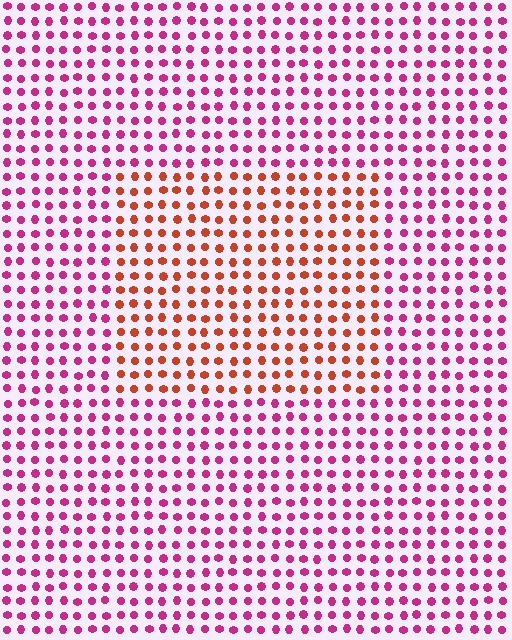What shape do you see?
I see a rectangle.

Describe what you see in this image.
The image is filled with small magenta elements in a uniform arrangement. A rectangle-shaped region is visible where the elements are tinted to a slightly different hue, forming a subtle color boundary.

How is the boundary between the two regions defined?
The boundary is defined purely by a slight shift in hue (about 44 degrees). Spacing, size, and orientation are identical on both sides.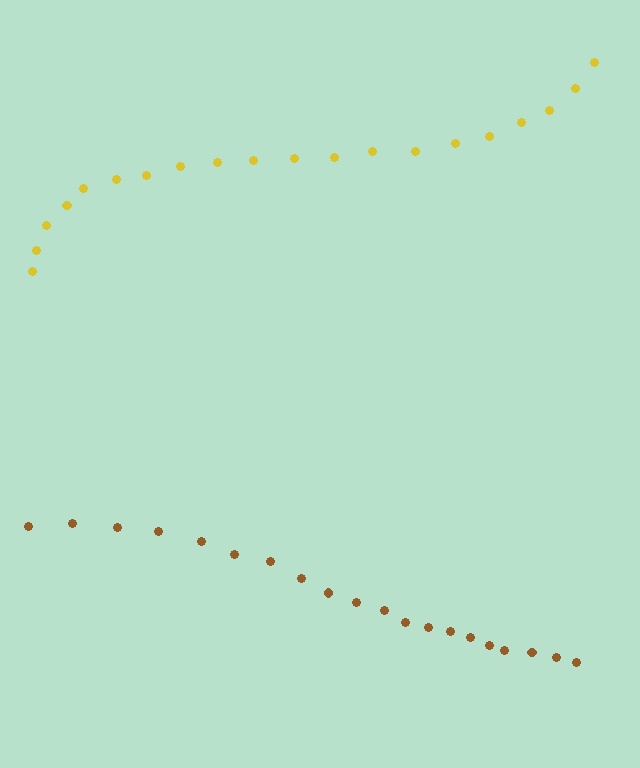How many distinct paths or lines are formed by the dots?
There are 2 distinct paths.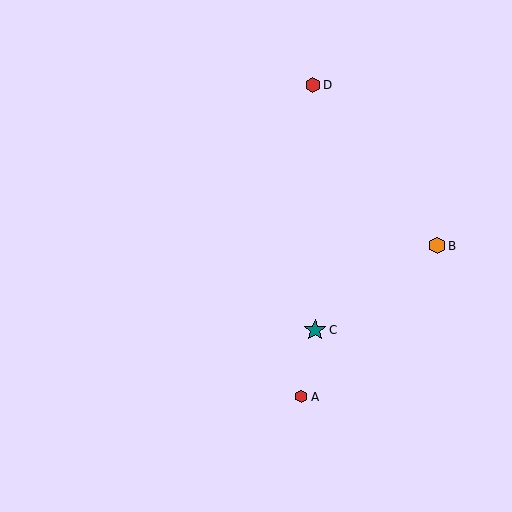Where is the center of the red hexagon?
The center of the red hexagon is at (301, 397).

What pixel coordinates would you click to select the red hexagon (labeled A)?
Click at (301, 397) to select the red hexagon A.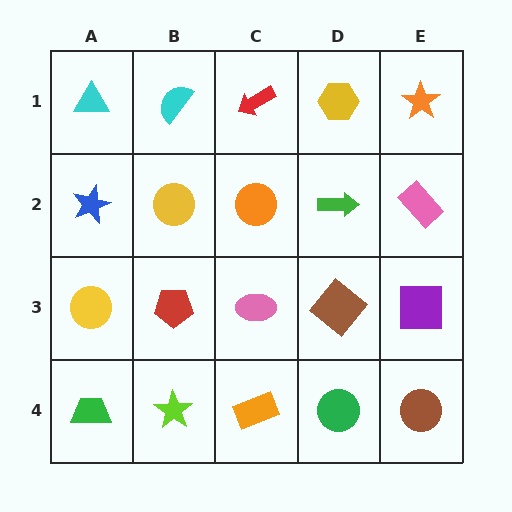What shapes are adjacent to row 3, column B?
A yellow circle (row 2, column B), a lime star (row 4, column B), a yellow circle (row 3, column A), a pink ellipse (row 3, column C).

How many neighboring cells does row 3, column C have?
4.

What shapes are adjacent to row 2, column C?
A red arrow (row 1, column C), a pink ellipse (row 3, column C), a yellow circle (row 2, column B), a green arrow (row 2, column D).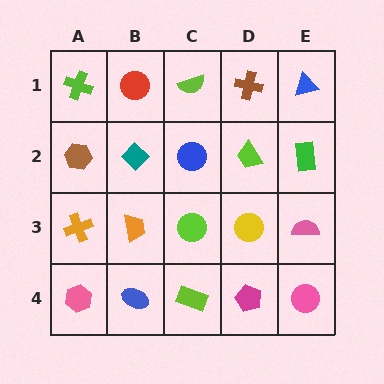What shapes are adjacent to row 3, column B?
A teal diamond (row 2, column B), a blue ellipse (row 4, column B), an orange cross (row 3, column A), a lime circle (row 3, column C).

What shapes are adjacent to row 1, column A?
A brown hexagon (row 2, column A), a red circle (row 1, column B).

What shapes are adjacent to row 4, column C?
A lime circle (row 3, column C), a blue ellipse (row 4, column B), a magenta pentagon (row 4, column D).